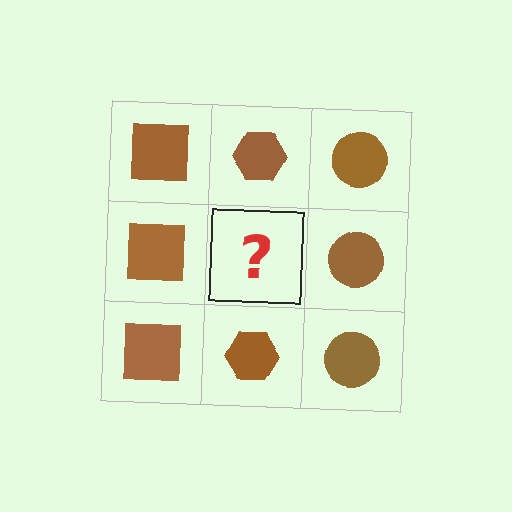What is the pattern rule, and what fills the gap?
The rule is that each column has a consistent shape. The gap should be filled with a brown hexagon.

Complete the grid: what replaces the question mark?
The question mark should be replaced with a brown hexagon.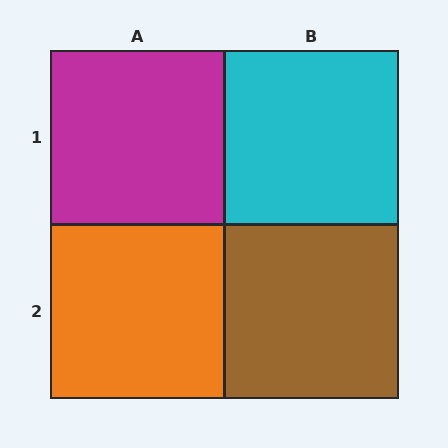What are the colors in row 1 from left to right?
Magenta, cyan.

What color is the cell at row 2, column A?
Orange.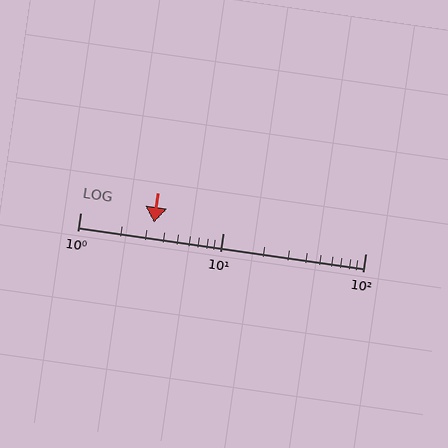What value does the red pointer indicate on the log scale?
The pointer indicates approximately 3.3.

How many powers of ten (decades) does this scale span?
The scale spans 2 decades, from 1 to 100.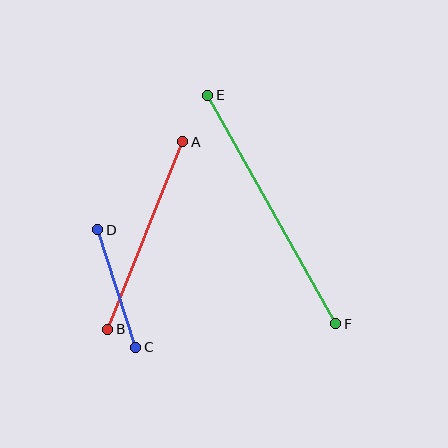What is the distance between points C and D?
The distance is approximately 124 pixels.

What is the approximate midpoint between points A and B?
The midpoint is at approximately (145, 235) pixels.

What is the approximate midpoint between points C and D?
The midpoint is at approximately (117, 288) pixels.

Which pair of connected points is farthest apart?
Points E and F are farthest apart.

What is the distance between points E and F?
The distance is approximately 262 pixels.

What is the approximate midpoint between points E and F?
The midpoint is at approximately (272, 209) pixels.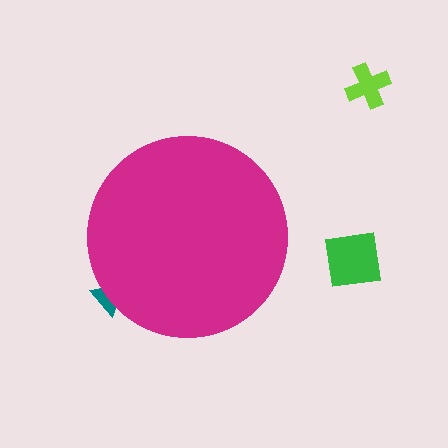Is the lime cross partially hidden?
No, the lime cross is fully visible.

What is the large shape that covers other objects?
A magenta circle.